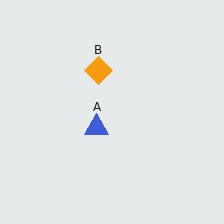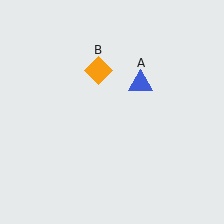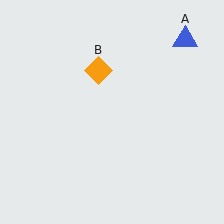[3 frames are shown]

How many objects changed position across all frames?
1 object changed position: blue triangle (object A).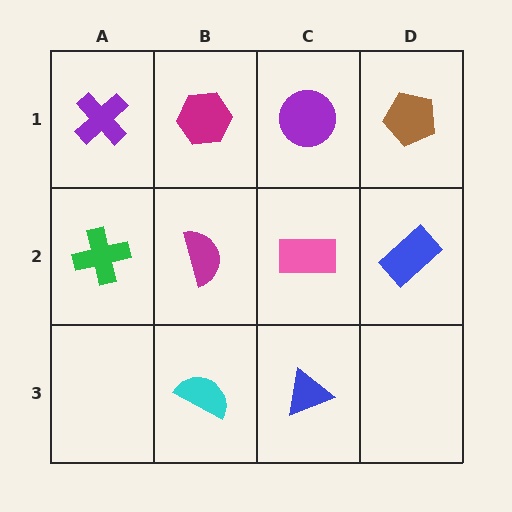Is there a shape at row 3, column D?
No, that cell is empty.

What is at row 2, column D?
A blue rectangle.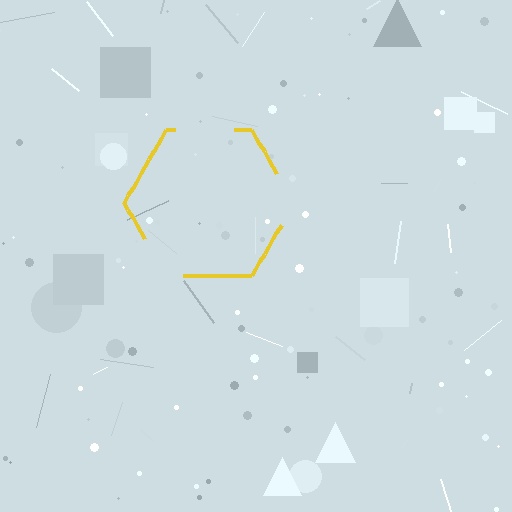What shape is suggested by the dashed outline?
The dashed outline suggests a hexagon.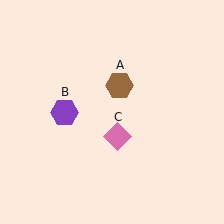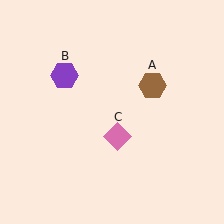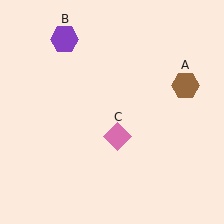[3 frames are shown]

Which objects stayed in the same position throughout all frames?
Pink diamond (object C) remained stationary.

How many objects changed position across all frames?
2 objects changed position: brown hexagon (object A), purple hexagon (object B).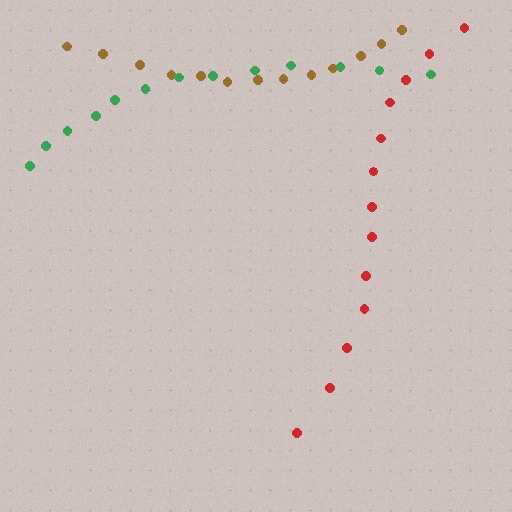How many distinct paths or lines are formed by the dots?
There are 3 distinct paths.